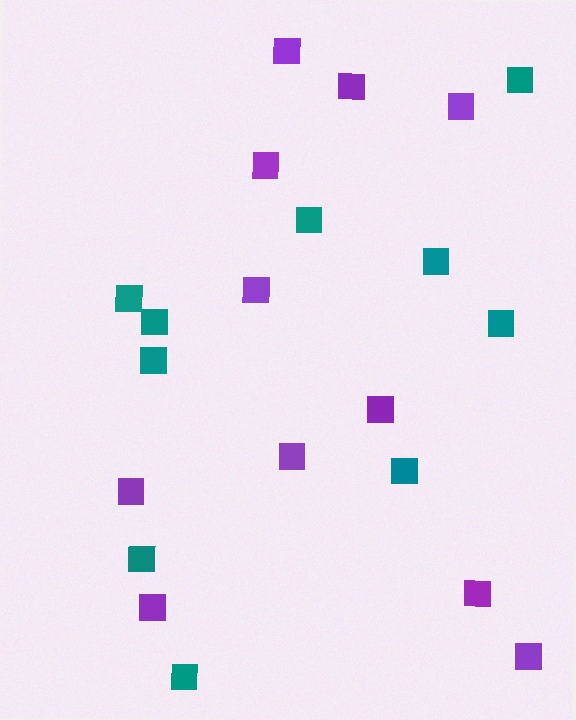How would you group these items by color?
There are 2 groups: one group of purple squares (11) and one group of teal squares (10).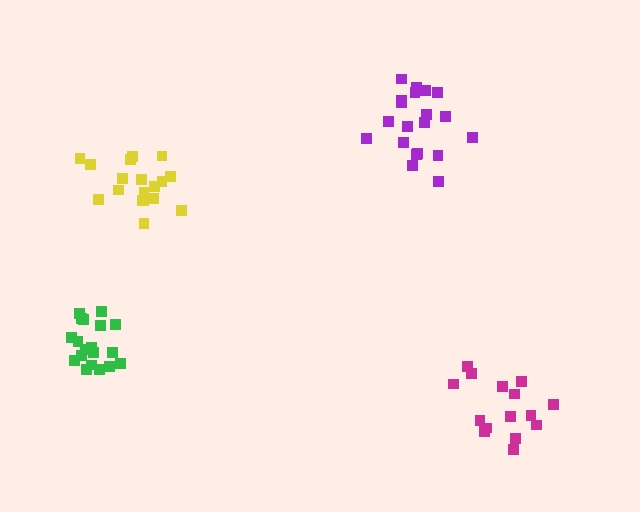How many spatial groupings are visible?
There are 4 spatial groupings.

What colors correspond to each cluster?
The clusters are colored: magenta, purple, yellow, green.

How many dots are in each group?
Group 1: 15 dots, Group 2: 21 dots, Group 3: 18 dots, Group 4: 19 dots (73 total).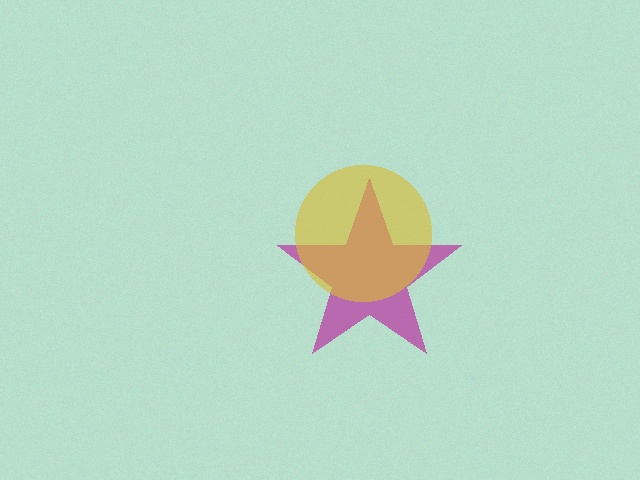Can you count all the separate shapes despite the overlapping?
Yes, there are 2 separate shapes.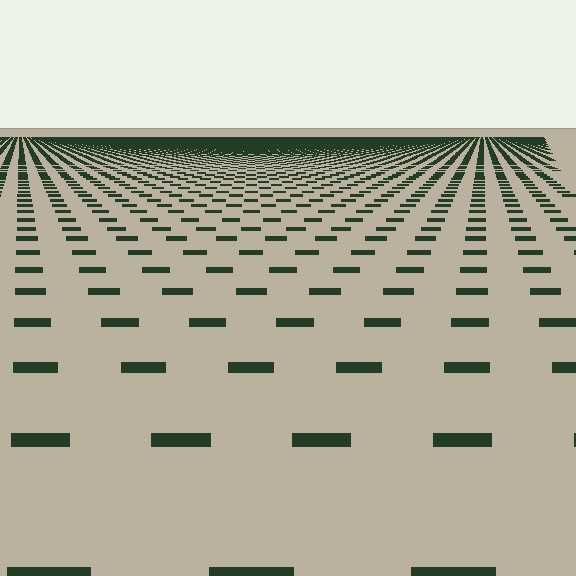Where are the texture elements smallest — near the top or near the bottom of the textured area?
Near the top.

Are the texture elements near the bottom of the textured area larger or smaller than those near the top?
Larger. Near the bottom, elements are closer to the viewer and appear at a bigger on-screen size.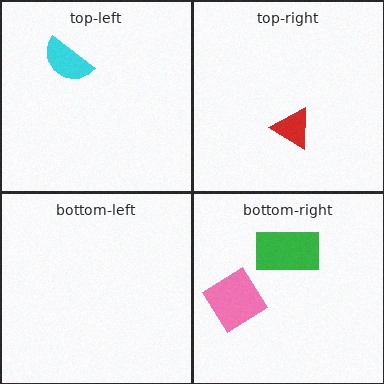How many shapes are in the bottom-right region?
2.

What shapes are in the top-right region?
The red triangle.